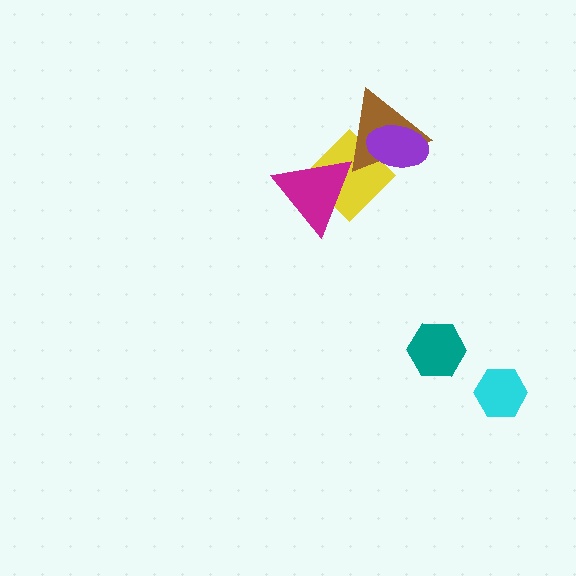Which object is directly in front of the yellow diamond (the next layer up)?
The brown triangle is directly in front of the yellow diamond.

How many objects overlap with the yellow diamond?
3 objects overlap with the yellow diamond.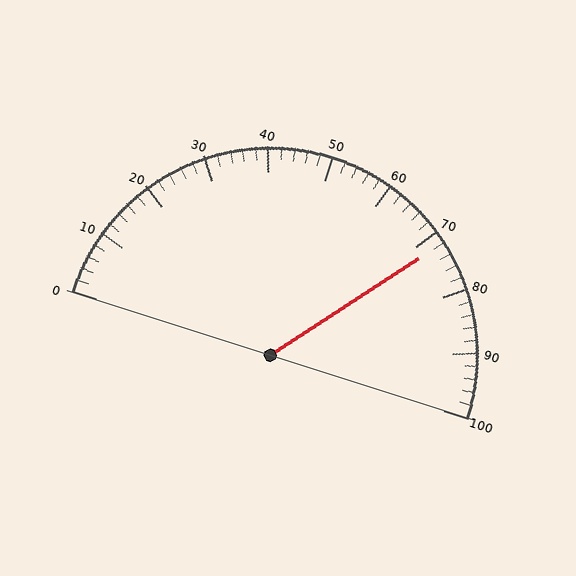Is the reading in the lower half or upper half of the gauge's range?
The reading is in the upper half of the range (0 to 100).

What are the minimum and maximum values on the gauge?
The gauge ranges from 0 to 100.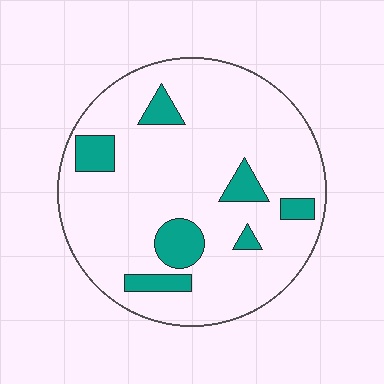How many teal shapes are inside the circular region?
7.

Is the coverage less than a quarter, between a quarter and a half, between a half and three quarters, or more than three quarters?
Less than a quarter.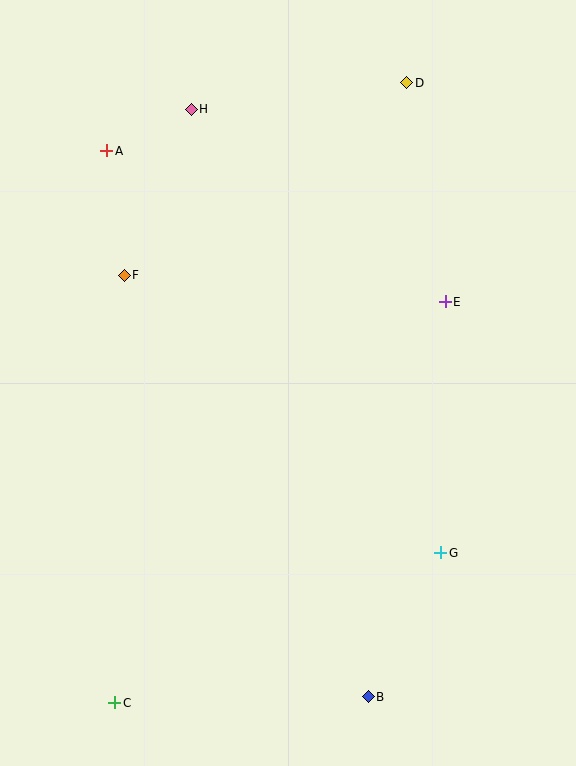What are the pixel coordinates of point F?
Point F is at (124, 275).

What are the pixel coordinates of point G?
Point G is at (441, 553).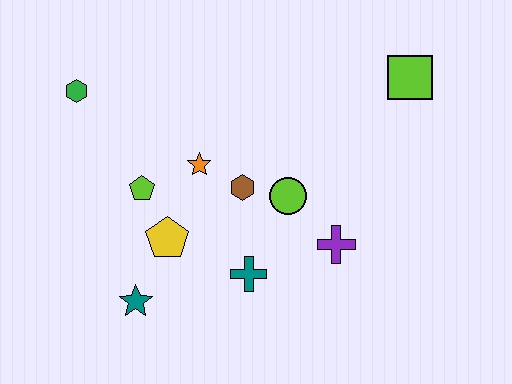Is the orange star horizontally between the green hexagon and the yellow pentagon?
No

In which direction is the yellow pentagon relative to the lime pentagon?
The yellow pentagon is below the lime pentagon.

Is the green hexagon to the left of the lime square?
Yes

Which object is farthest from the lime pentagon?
The lime square is farthest from the lime pentagon.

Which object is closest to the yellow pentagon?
The lime pentagon is closest to the yellow pentagon.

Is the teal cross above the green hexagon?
No